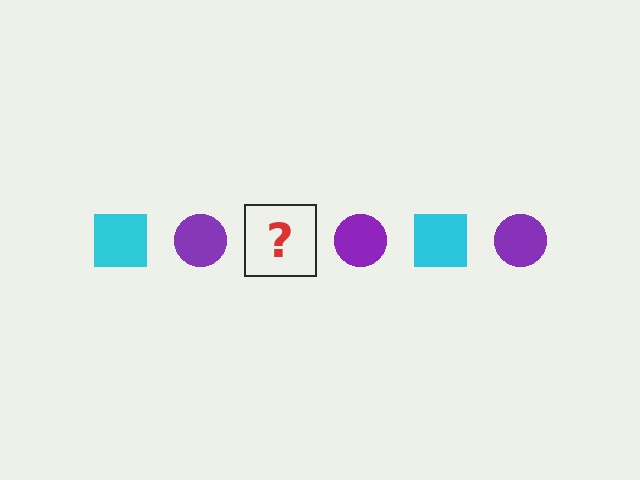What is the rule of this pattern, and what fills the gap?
The rule is that the pattern alternates between cyan square and purple circle. The gap should be filled with a cyan square.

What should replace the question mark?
The question mark should be replaced with a cyan square.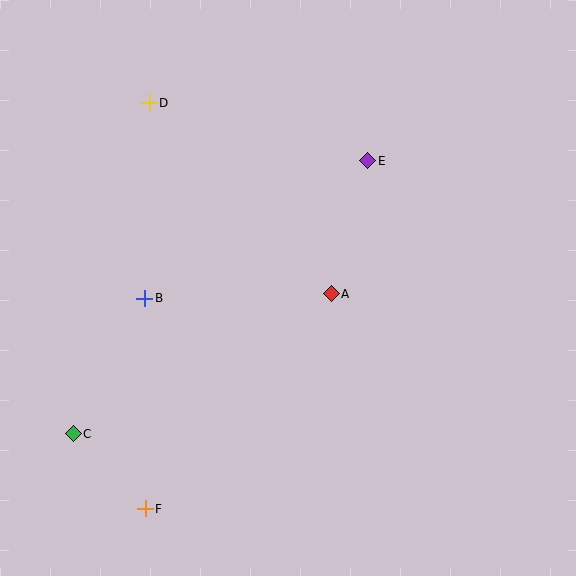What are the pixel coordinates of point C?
Point C is at (73, 434).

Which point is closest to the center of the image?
Point A at (331, 294) is closest to the center.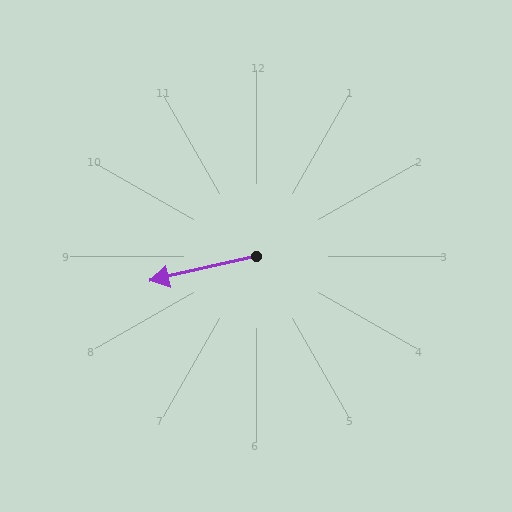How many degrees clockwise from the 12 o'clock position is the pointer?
Approximately 257 degrees.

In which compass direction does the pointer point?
West.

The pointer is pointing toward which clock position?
Roughly 9 o'clock.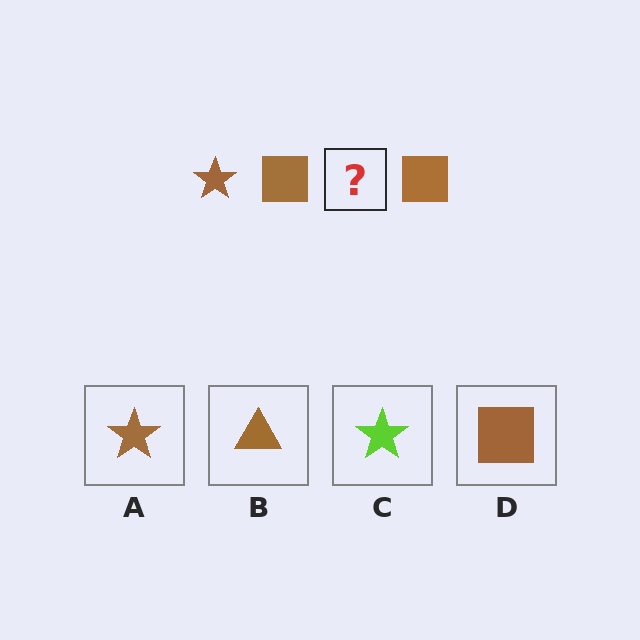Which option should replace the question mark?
Option A.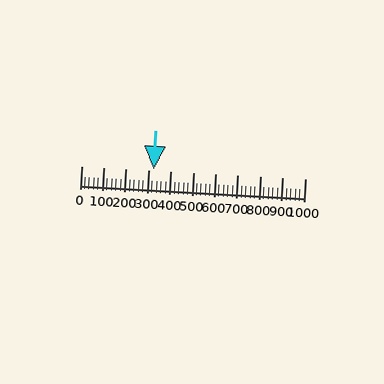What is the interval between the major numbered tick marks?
The major tick marks are spaced 100 units apart.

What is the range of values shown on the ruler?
The ruler shows values from 0 to 1000.